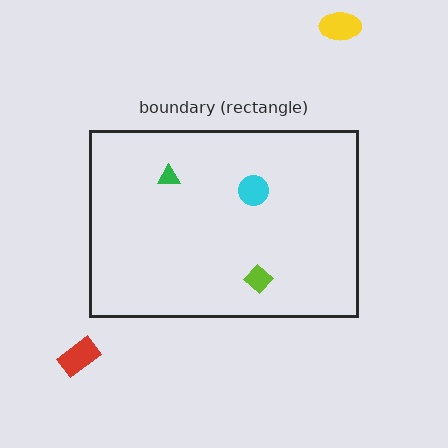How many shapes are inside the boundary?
3 inside, 2 outside.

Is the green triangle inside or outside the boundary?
Inside.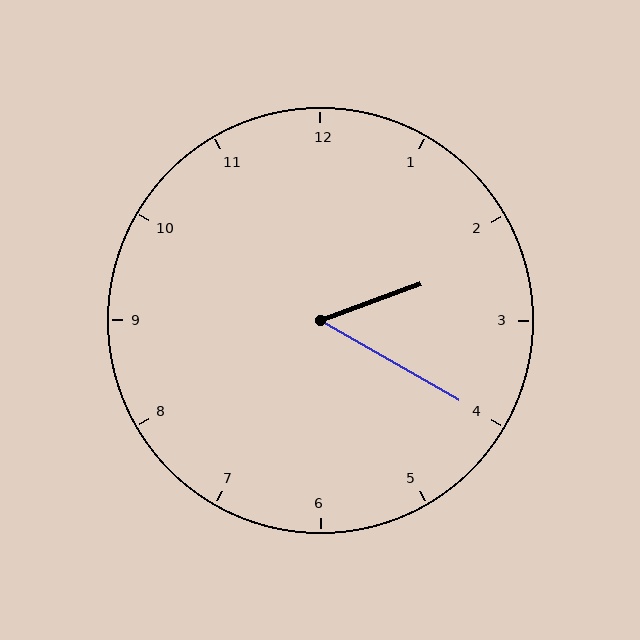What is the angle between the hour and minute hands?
Approximately 50 degrees.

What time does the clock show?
2:20.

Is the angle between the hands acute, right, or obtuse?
It is acute.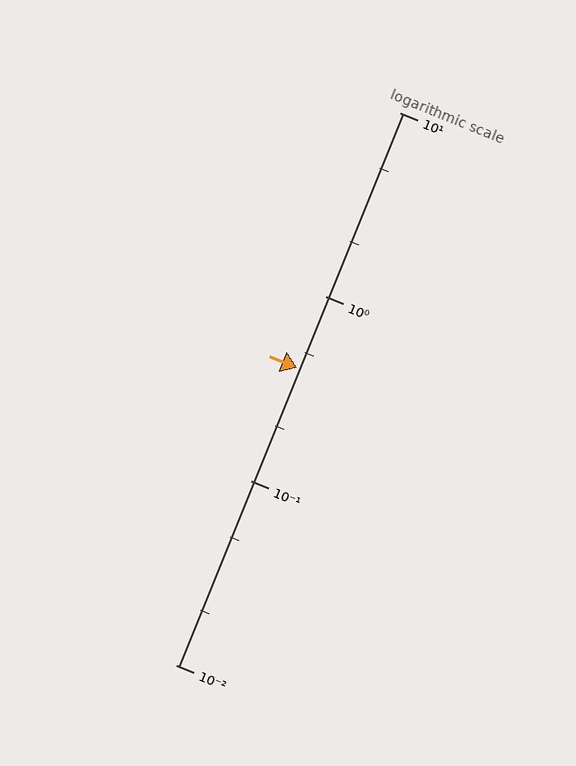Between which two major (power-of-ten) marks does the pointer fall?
The pointer is between 0.1 and 1.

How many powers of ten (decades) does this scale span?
The scale spans 3 decades, from 0.01 to 10.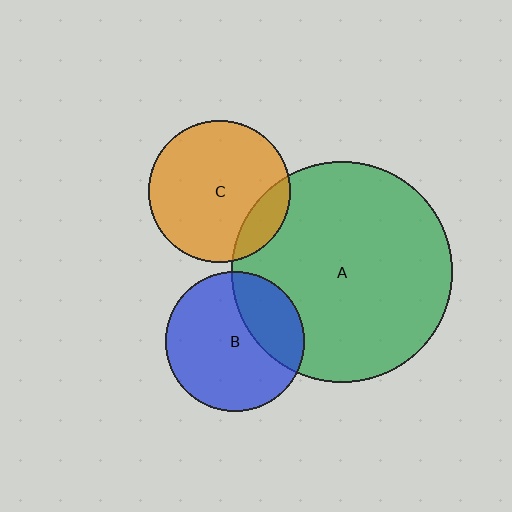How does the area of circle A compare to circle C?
Approximately 2.4 times.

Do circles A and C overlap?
Yes.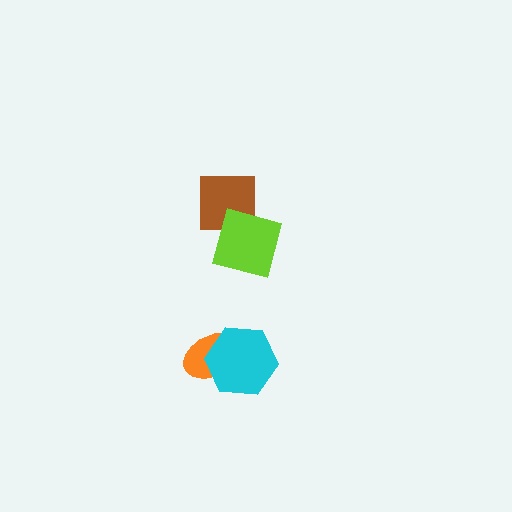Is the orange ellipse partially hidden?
Yes, it is partially covered by another shape.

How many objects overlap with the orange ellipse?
1 object overlaps with the orange ellipse.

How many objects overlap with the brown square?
1 object overlaps with the brown square.